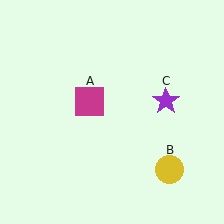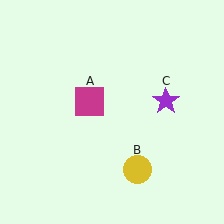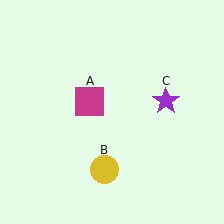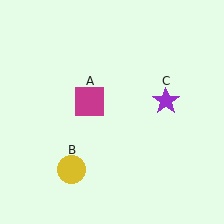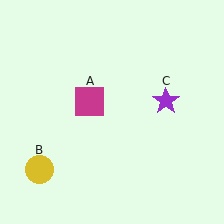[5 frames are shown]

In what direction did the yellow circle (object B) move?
The yellow circle (object B) moved left.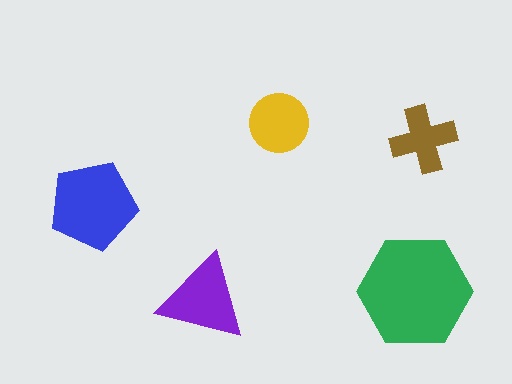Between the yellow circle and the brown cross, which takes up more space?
The yellow circle.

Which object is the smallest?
The brown cross.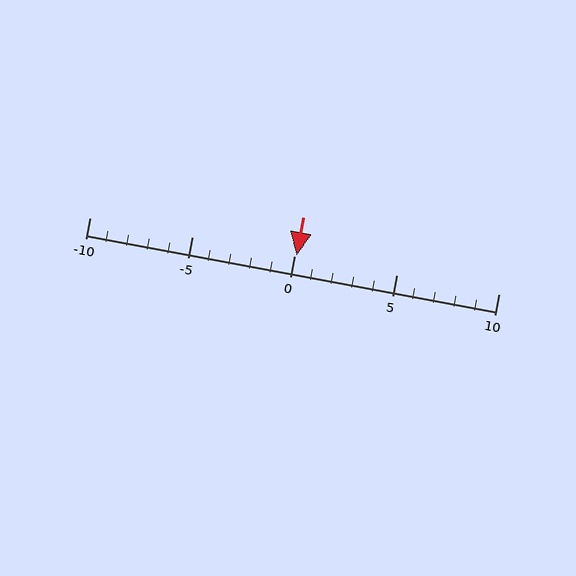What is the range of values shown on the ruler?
The ruler shows values from -10 to 10.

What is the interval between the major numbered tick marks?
The major tick marks are spaced 5 units apart.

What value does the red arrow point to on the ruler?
The red arrow points to approximately 0.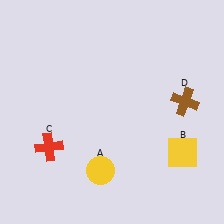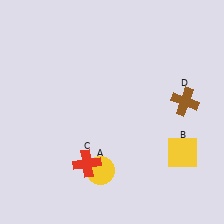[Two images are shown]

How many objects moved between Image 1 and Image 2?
1 object moved between the two images.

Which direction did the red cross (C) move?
The red cross (C) moved right.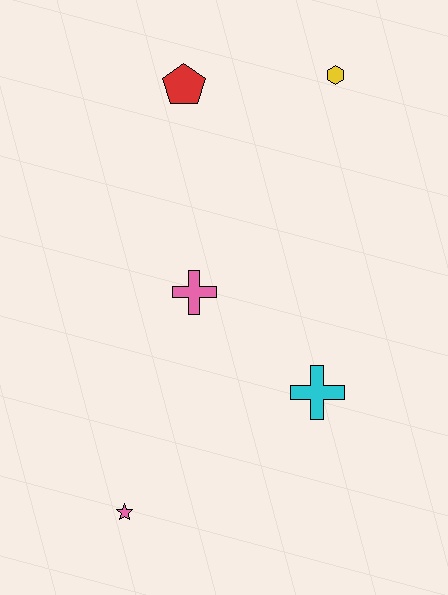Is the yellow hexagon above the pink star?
Yes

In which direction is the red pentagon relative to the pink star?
The red pentagon is above the pink star.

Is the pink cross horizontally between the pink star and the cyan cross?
Yes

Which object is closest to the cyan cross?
The pink cross is closest to the cyan cross.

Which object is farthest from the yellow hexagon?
The pink star is farthest from the yellow hexagon.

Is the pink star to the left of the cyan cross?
Yes